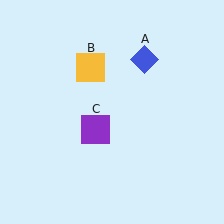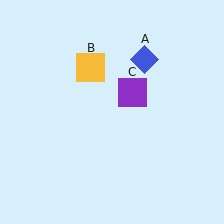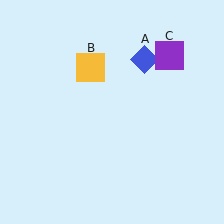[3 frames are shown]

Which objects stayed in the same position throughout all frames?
Blue diamond (object A) and yellow square (object B) remained stationary.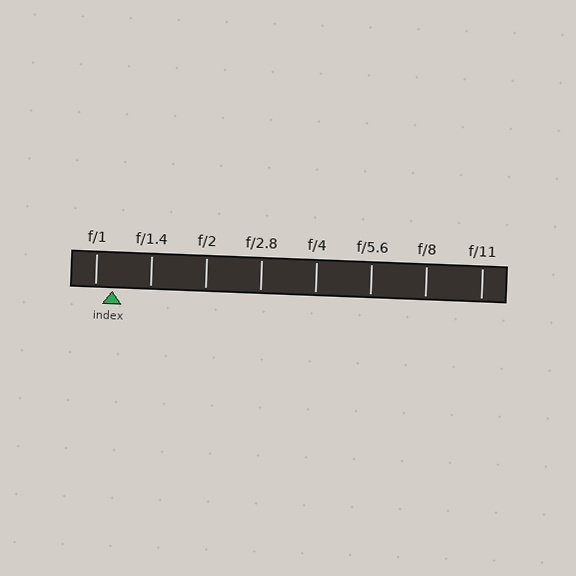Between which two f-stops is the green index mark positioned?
The index mark is between f/1 and f/1.4.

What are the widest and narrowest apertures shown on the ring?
The widest aperture shown is f/1 and the narrowest is f/11.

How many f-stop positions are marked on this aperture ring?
There are 8 f-stop positions marked.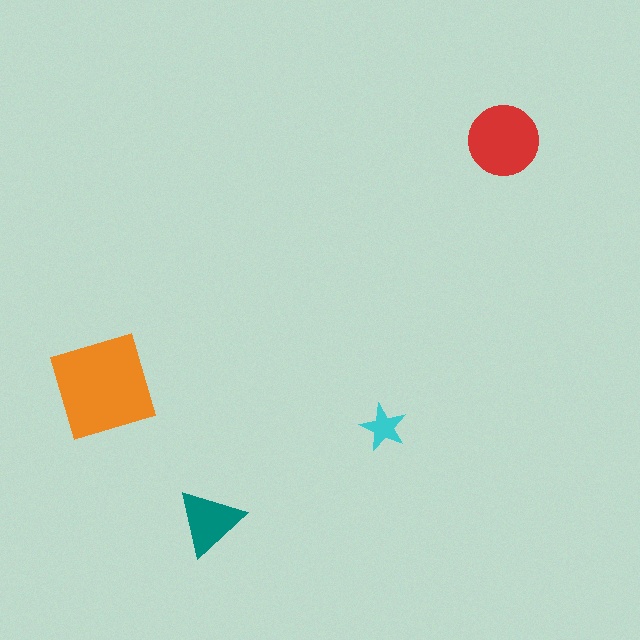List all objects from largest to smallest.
The orange diamond, the red circle, the teal triangle, the cyan star.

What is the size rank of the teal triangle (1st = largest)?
3rd.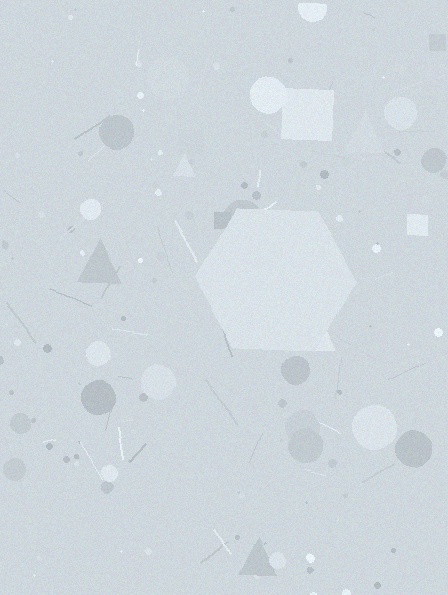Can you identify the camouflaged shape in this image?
The camouflaged shape is a hexagon.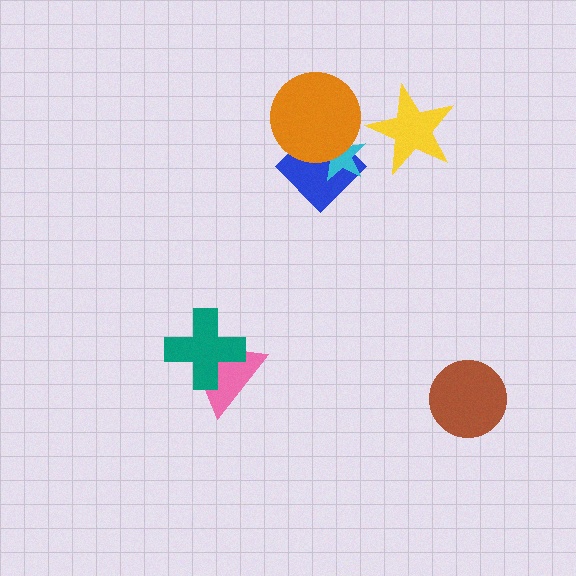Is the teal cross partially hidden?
No, no other shape covers it.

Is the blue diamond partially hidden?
Yes, it is partially covered by another shape.